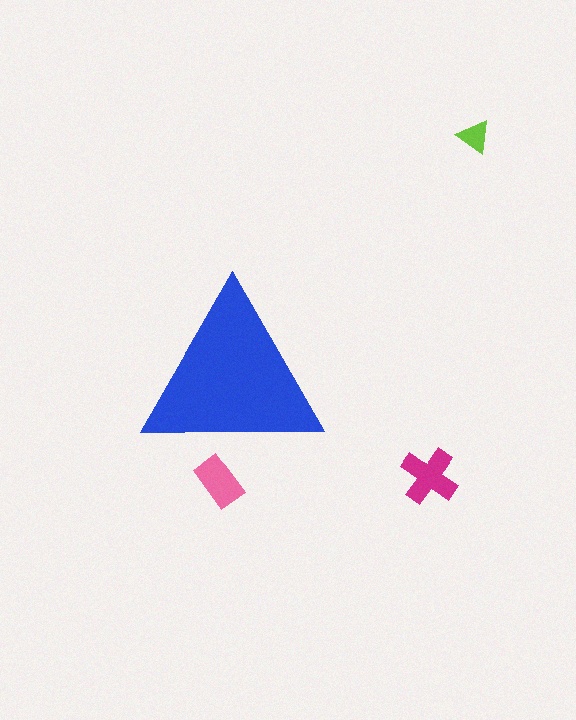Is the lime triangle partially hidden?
No, the lime triangle is fully visible.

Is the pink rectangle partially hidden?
Yes, the pink rectangle is partially hidden behind the blue triangle.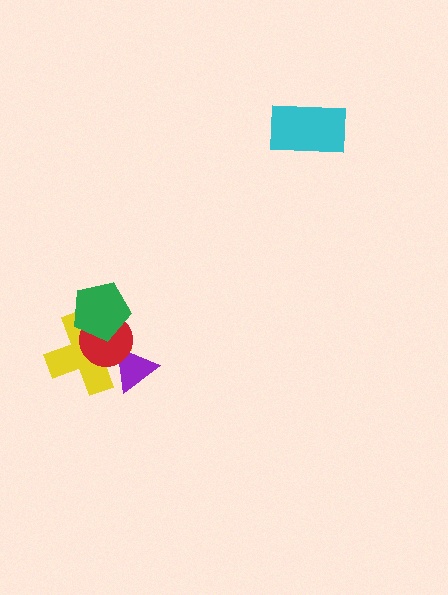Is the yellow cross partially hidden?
Yes, it is partially covered by another shape.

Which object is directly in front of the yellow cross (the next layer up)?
The purple triangle is directly in front of the yellow cross.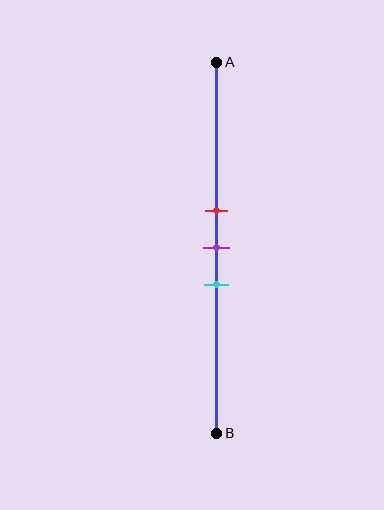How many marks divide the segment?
There are 3 marks dividing the segment.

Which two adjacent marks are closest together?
The red and purple marks are the closest adjacent pair.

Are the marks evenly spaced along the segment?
Yes, the marks are approximately evenly spaced.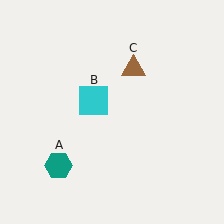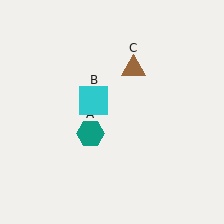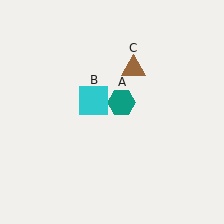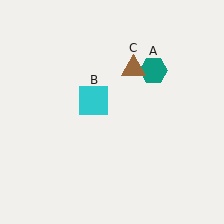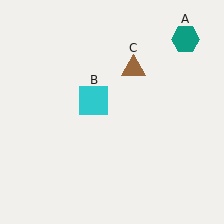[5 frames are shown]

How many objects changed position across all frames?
1 object changed position: teal hexagon (object A).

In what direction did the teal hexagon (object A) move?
The teal hexagon (object A) moved up and to the right.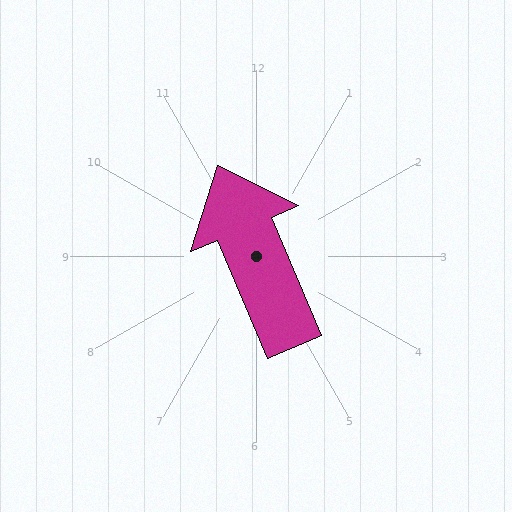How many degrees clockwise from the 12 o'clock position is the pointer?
Approximately 337 degrees.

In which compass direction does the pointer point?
Northwest.